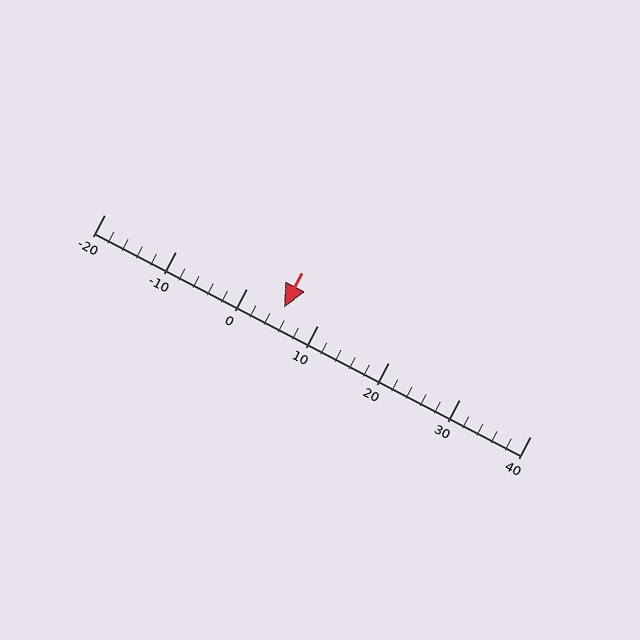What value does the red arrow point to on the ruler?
The red arrow points to approximately 5.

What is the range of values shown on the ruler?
The ruler shows values from -20 to 40.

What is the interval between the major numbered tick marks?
The major tick marks are spaced 10 units apart.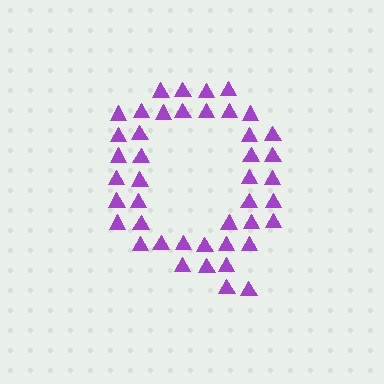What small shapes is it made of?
It is made of small triangles.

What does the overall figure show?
The overall figure shows the letter Q.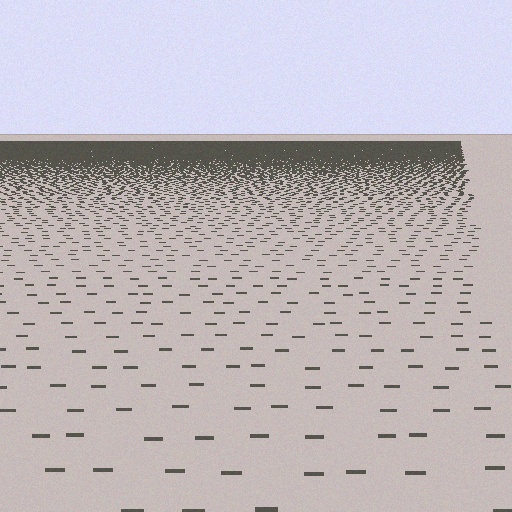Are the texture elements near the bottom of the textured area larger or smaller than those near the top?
Larger. Near the bottom, elements are closer to the viewer and appear at a bigger on-screen size.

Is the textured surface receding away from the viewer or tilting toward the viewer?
The surface is receding away from the viewer. Texture elements get smaller and denser toward the top.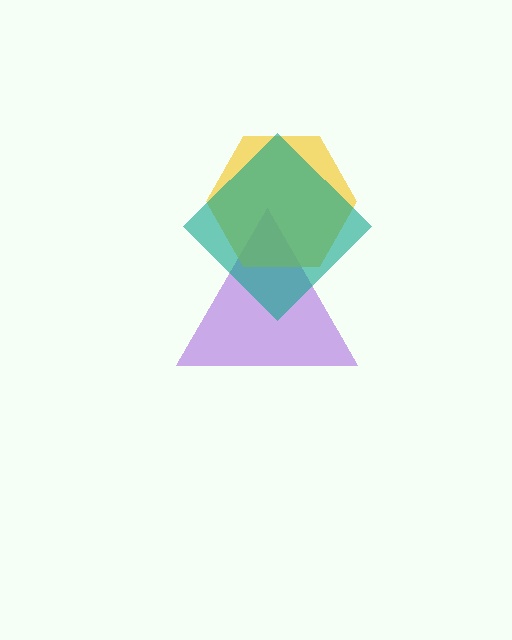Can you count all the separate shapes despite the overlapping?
Yes, there are 3 separate shapes.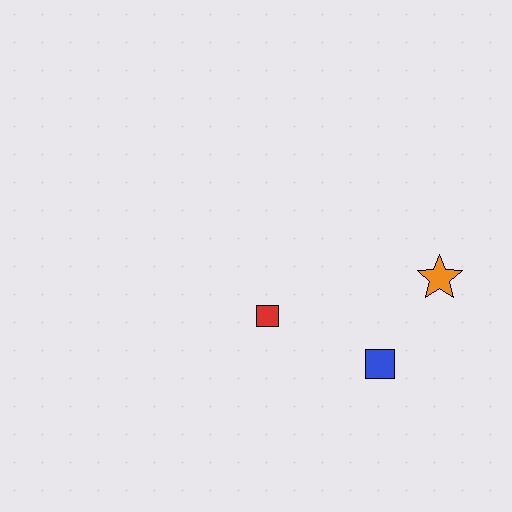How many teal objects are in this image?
There are no teal objects.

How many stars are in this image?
There is 1 star.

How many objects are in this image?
There are 3 objects.